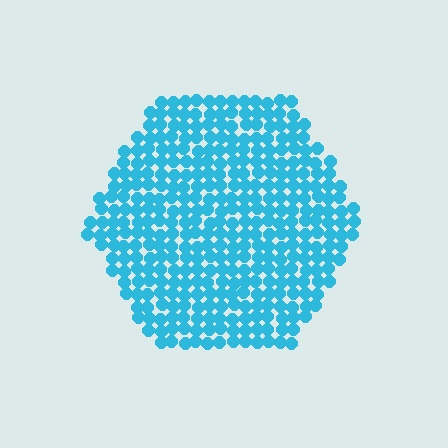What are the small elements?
The small elements are circles.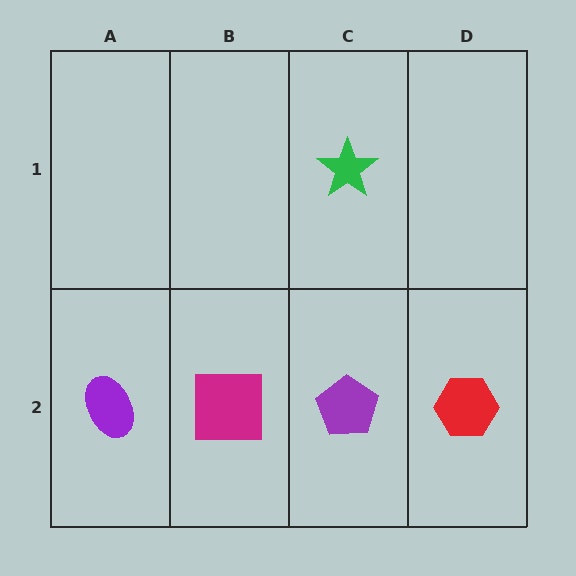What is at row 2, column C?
A purple pentagon.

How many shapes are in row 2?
4 shapes.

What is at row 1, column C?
A green star.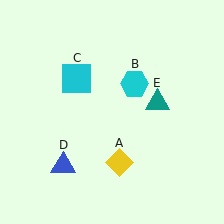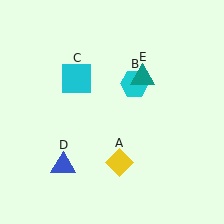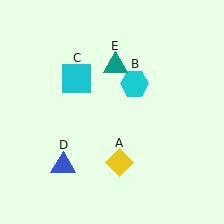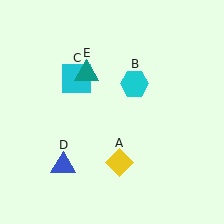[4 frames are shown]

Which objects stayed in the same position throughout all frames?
Yellow diamond (object A) and cyan hexagon (object B) and cyan square (object C) and blue triangle (object D) remained stationary.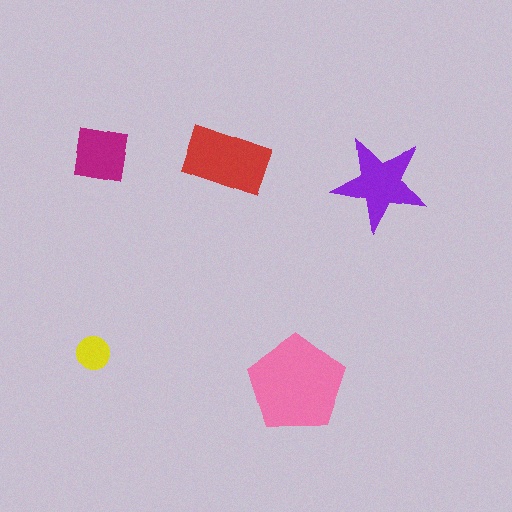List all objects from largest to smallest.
The pink pentagon, the red rectangle, the purple star, the magenta square, the yellow circle.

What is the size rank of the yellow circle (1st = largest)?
5th.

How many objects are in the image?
There are 5 objects in the image.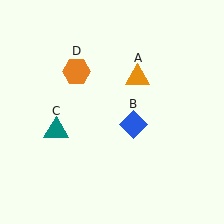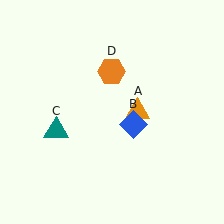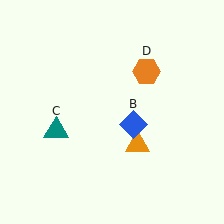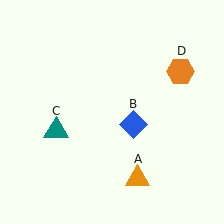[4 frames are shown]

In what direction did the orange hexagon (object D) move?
The orange hexagon (object D) moved right.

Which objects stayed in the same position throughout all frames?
Blue diamond (object B) and teal triangle (object C) remained stationary.